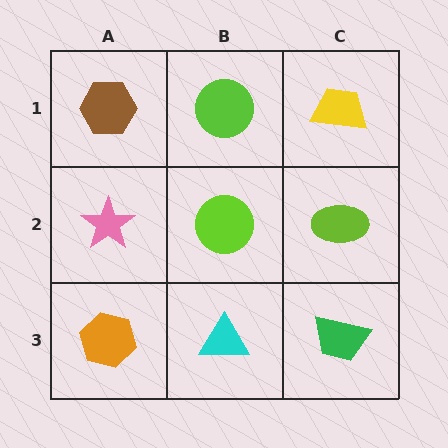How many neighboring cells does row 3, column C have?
2.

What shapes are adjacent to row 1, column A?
A pink star (row 2, column A), a lime circle (row 1, column B).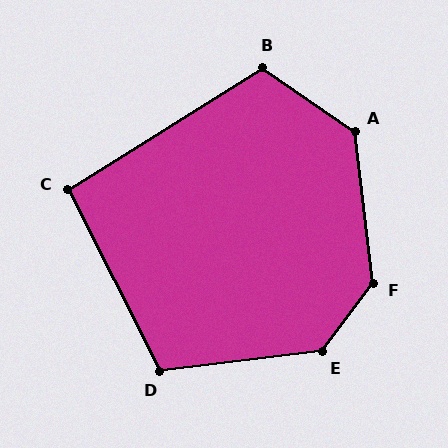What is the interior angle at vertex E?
Approximately 134 degrees (obtuse).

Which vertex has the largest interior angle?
F, at approximately 136 degrees.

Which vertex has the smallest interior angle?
C, at approximately 95 degrees.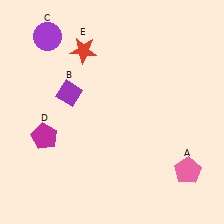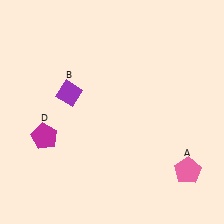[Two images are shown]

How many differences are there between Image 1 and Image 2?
There are 2 differences between the two images.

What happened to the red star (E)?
The red star (E) was removed in Image 2. It was in the top-left area of Image 1.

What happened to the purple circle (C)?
The purple circle (C) was removed in Image 2. It was in the top-left area of Image 1.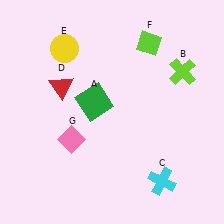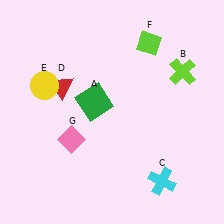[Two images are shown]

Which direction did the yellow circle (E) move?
The yellow circle (E) moved down.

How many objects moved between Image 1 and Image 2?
1 object moved between the two images.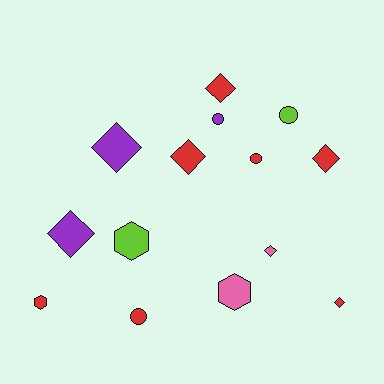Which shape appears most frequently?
Diamond, with 7 objects.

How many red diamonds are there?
There are 4 red diamonds.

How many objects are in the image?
There are 14 objects.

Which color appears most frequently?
Red, with 7 objects.